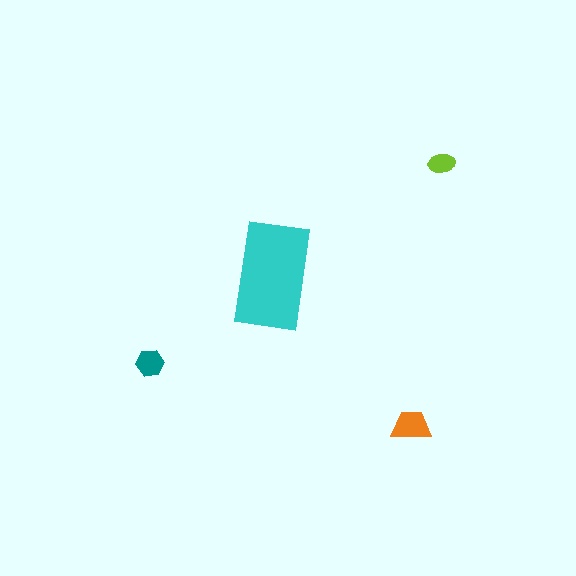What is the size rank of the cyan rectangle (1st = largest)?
1st.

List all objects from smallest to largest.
The lime ellipse, the teal hexagon, the orange trapezoid, the cyan rectangle.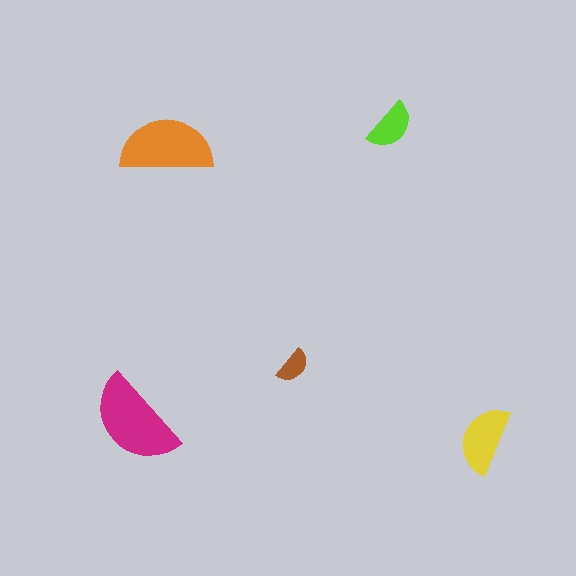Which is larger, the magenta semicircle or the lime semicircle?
The magenta one.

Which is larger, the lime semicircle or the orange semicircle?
The orange one.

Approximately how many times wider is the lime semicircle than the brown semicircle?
About 1.5 times wider.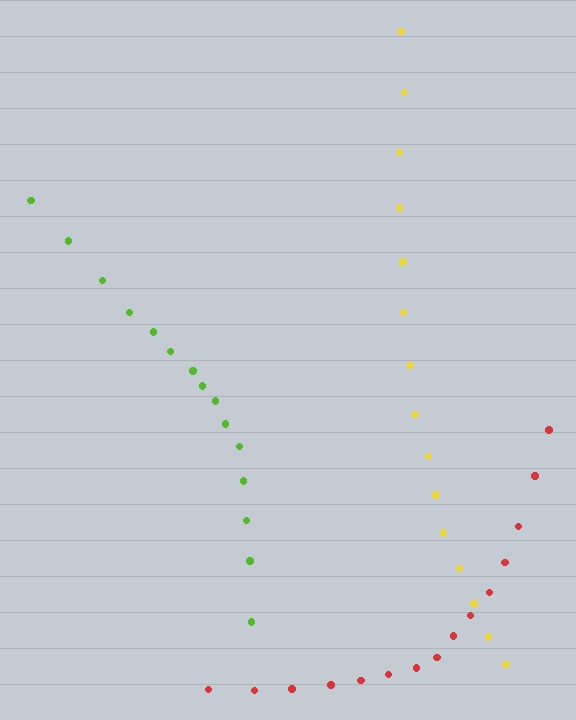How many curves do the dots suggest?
There are 3 distinct paths.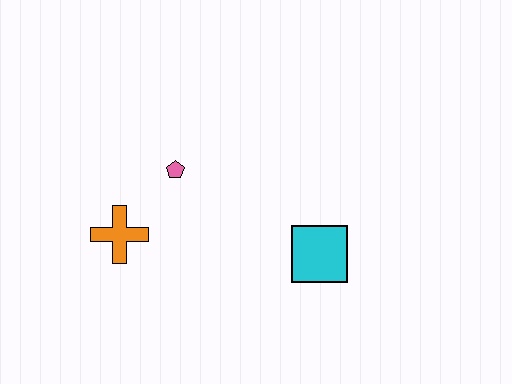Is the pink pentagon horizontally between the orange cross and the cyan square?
Yes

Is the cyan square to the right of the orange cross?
Yes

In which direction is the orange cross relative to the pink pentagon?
The orange cross is below the pink pentagon.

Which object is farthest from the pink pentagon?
The cyan square is farthest from the pink pentagon.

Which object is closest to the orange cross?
The pink pentagon is closest to the orange cross.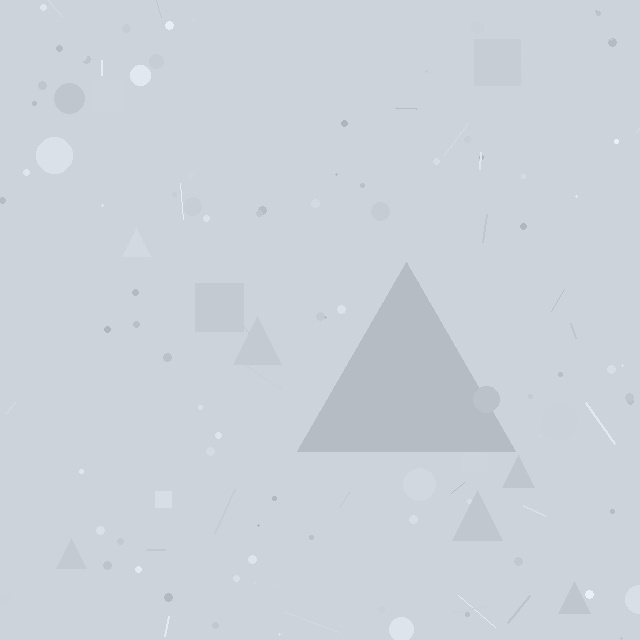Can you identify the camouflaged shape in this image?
The camouflaged shape is a triangle.